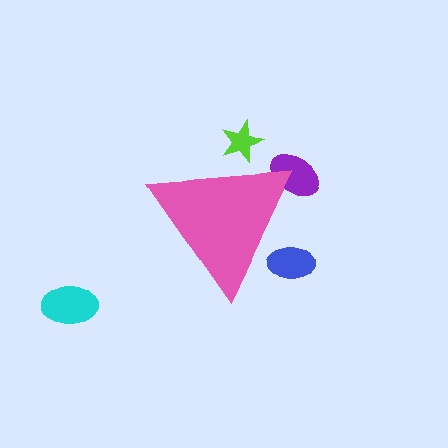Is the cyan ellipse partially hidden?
No, the cyan ellipse is fully visible.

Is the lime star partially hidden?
Yes, the lime star is partially hidden behind the pink triangle.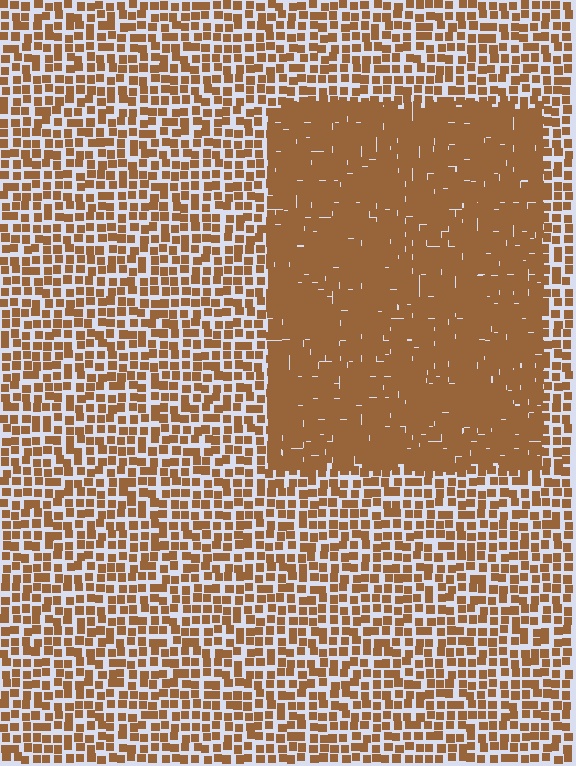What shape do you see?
I see a rectangle.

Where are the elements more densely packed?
The elements are more densely packed inside the rectangle boundary.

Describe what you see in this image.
The image contains small brown elements arranged at two different densities. A rectangle-shaped region is visible where the elements are more densely packed than the surrounding area.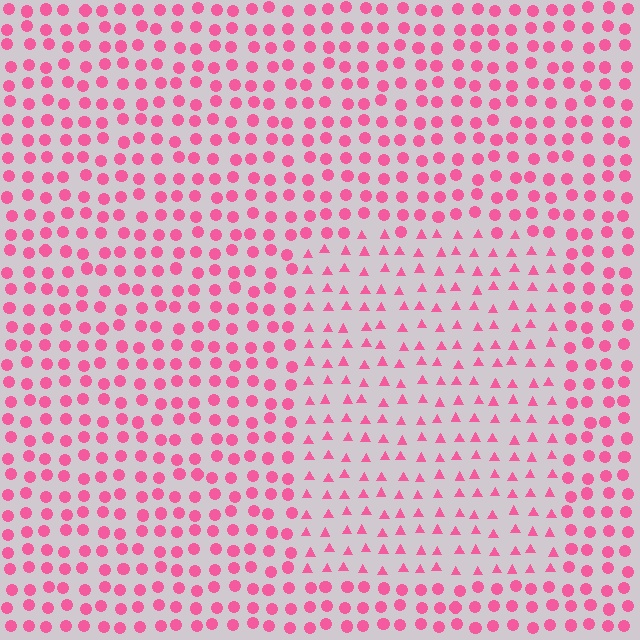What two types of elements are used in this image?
The image uses triangles inside the rectangle region and circles outside it.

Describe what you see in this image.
The image is filled with small pink elements arranged in a uniform grid. A rectangle-shaped region contains triangles, while the surrounding area contains circles. The boundary is defined purely by the change in element shape.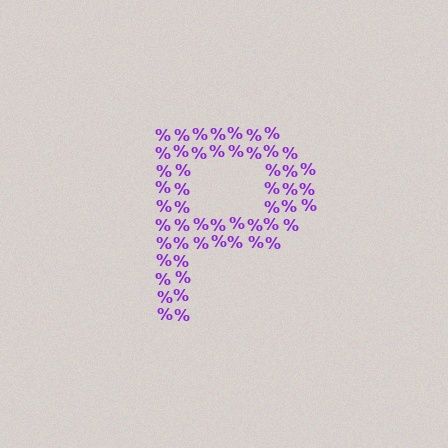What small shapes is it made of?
It is made of small percent signs.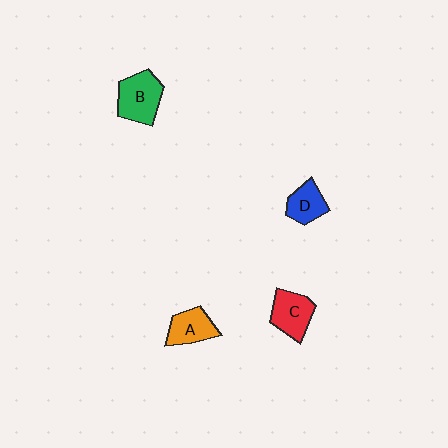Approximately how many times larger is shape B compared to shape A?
Approximately 1.3 times.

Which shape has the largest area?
Shape B (green).